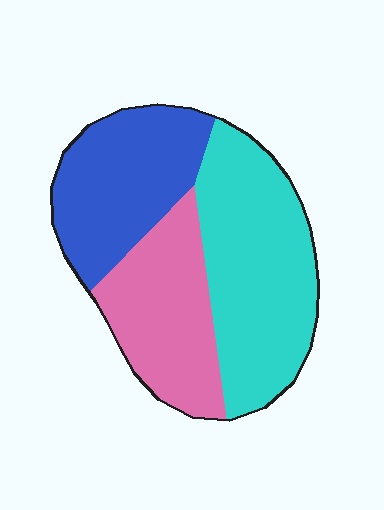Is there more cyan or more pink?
Cyan.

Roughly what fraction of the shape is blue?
Blue takes up about one third (1/3) of the shape.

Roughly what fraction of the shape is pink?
Pink takes up about one quarter (1/4) of the shape.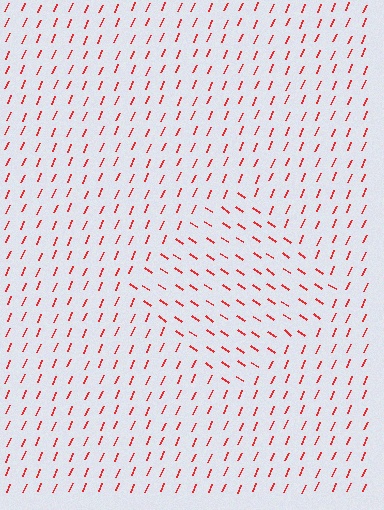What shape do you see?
I see a diamond.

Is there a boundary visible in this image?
Yes, there is a texture boundary formed by a change in line orientation.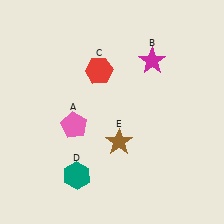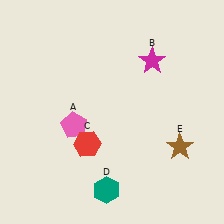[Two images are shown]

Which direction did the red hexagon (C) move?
The red hexagon (C) moved down.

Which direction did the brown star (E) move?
The brown star (E) moved right.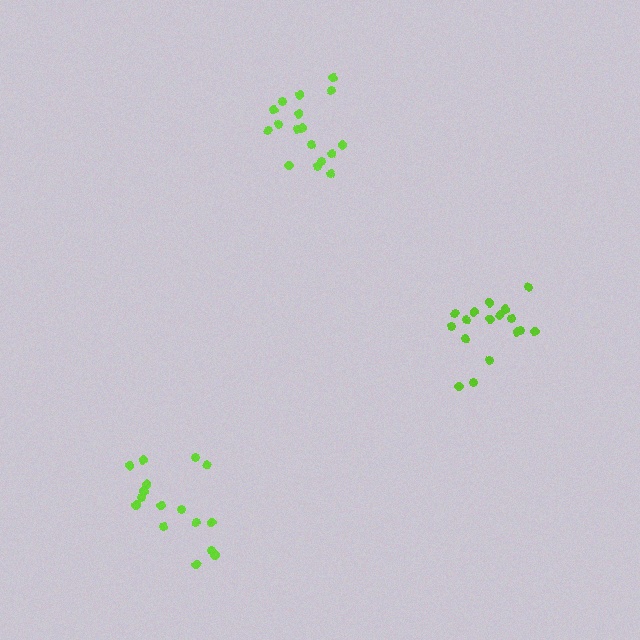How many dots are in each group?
Group 1: 17 dots, Group 2: 17 dots, Group 3: 16 dots (50 total).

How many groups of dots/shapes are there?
There are 3 groups.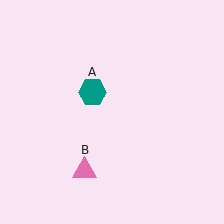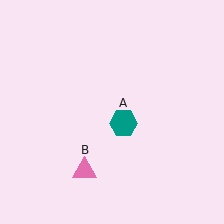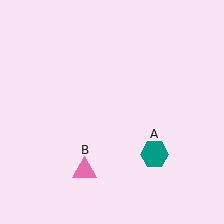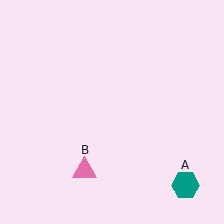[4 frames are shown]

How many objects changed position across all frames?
1 object changed position: teal hexagon (object A).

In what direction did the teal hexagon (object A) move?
The teal hexagon (object A) moved down and to the right.